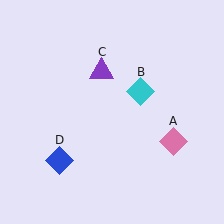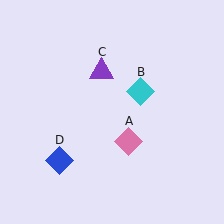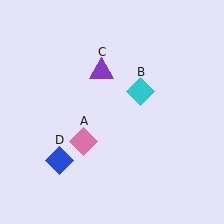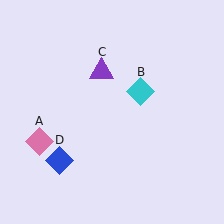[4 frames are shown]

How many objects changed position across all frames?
1 object changed position: pink diamond (object A).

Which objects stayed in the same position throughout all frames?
Cyan diamond (object B) and purple triangle (object C) and blue diamond (object D) remained stationary.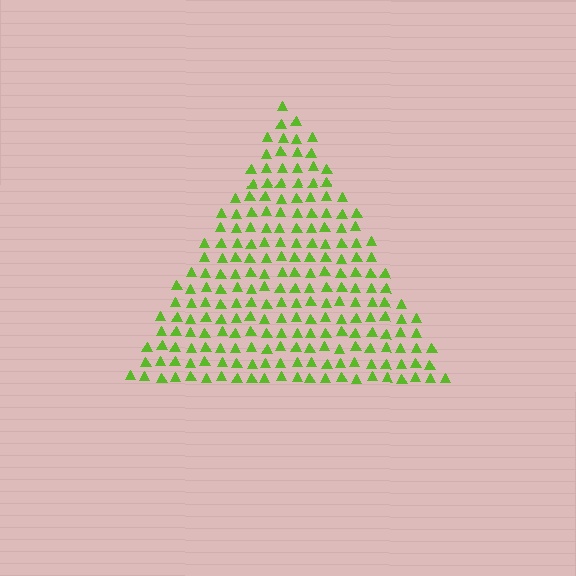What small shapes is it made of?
It is made of small triangles.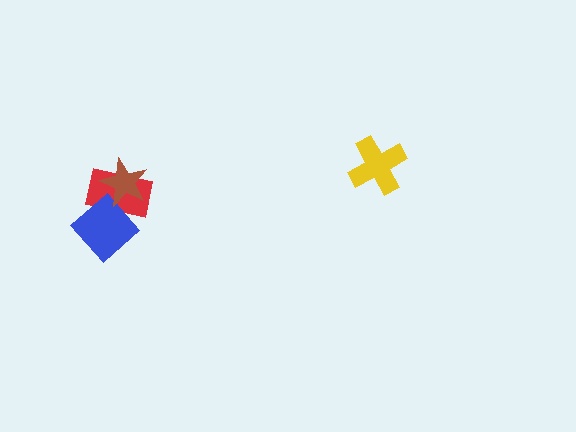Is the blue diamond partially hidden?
Yes, it is partially covered by another shape.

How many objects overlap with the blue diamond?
2 objects overlap with the blue diamond.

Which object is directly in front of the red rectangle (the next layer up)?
The blue diamond is directly in front of the red rectangle.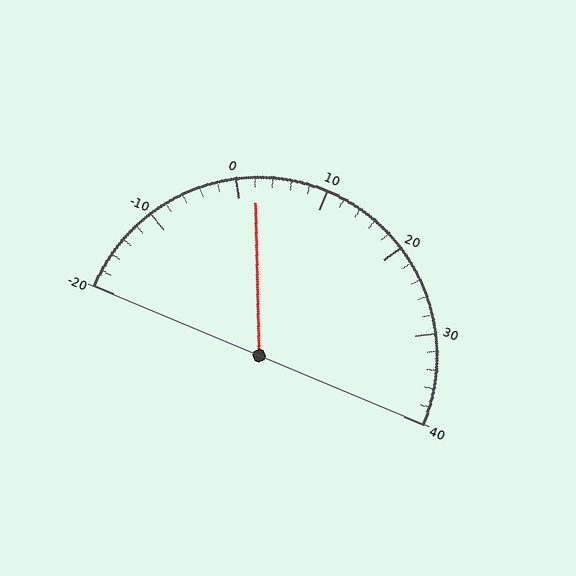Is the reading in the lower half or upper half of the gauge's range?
The reading is in the lower half of the range (-20 to 40).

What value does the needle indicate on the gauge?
The needle indicates approximately 2.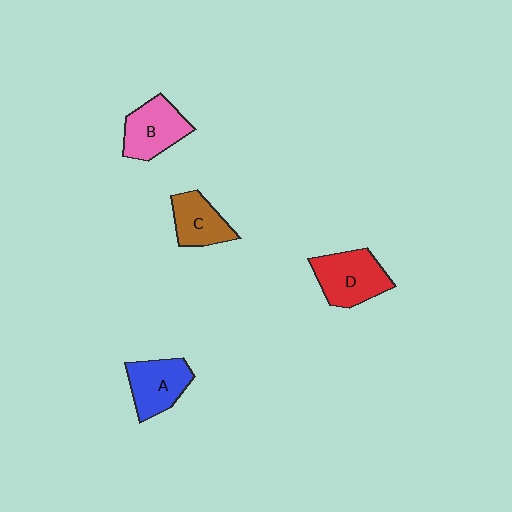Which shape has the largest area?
Shape D (red).